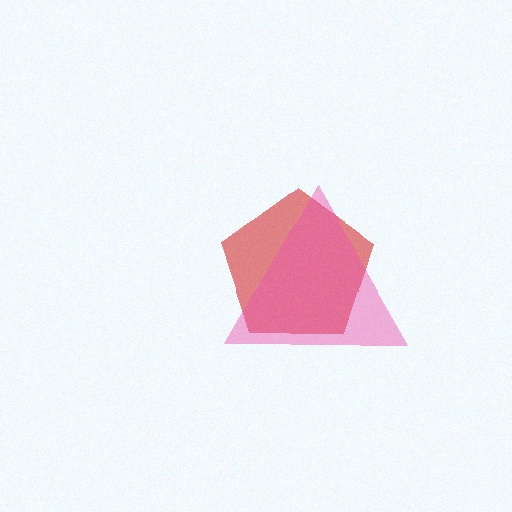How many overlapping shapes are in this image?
There are 2 overlapping shapes in the image.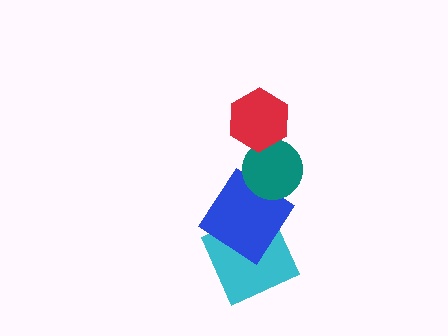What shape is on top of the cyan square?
The blue diamond is on top of the cyan square.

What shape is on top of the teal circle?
The red hexagon is on top of the teal circle.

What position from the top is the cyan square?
The cyan square is 4th from the top.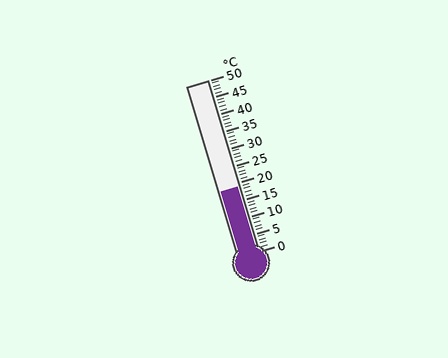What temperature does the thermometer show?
The thermometer shows approximately 19°C.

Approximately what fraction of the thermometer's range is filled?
The thermometer is filled to approximately 40% of its range.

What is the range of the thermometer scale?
The thermometer scale ranges from 0°C to 50°C.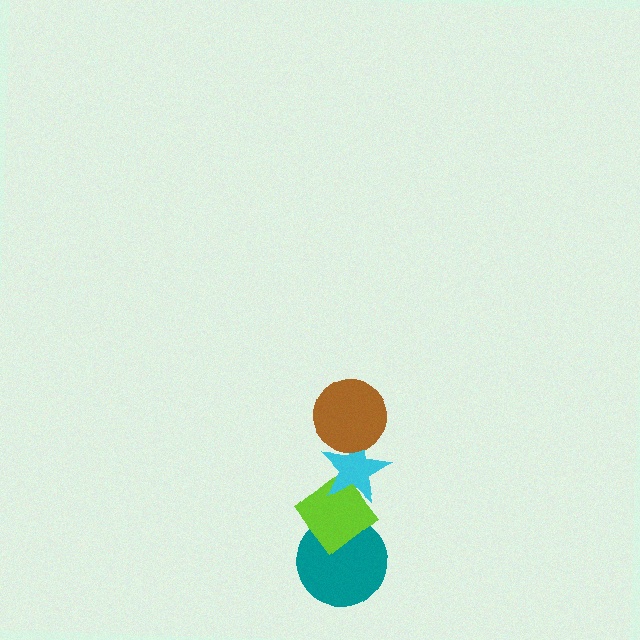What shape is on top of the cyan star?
The brown circle is on top of the cyan star.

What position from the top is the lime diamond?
The lime diamond is 3rd from the top.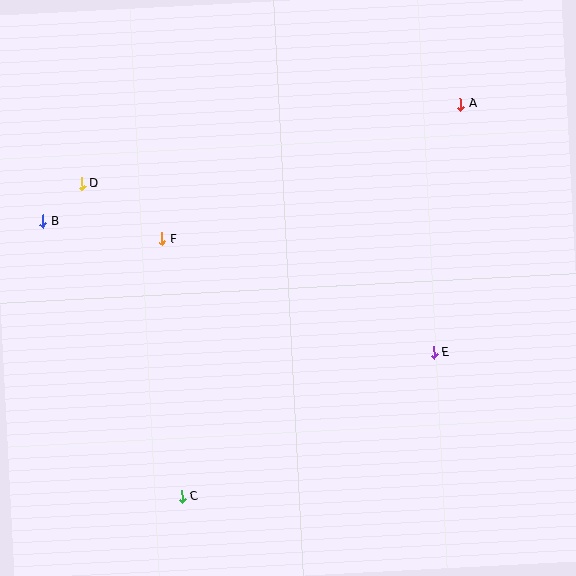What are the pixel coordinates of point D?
Point D is at (82, 184).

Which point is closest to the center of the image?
Point F at (162, 239) is closest to the center.